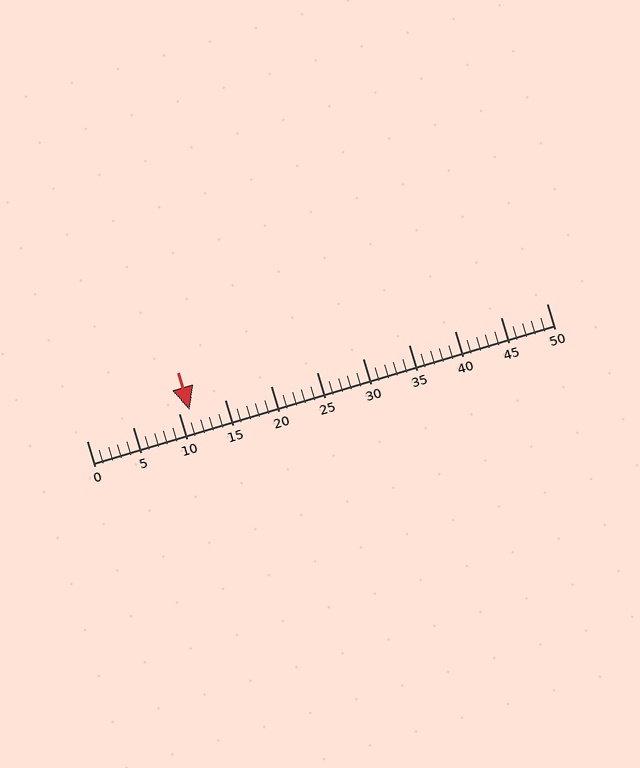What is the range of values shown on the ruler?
The ruler shows values from 0 to 50.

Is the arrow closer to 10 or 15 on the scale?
The arrow is closer to 10.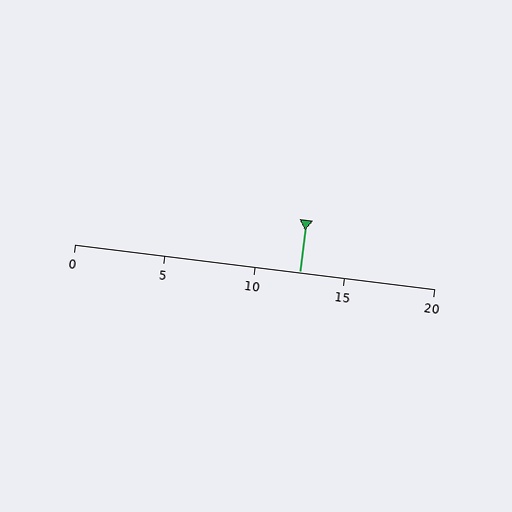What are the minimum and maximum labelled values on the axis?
The axis runs from 0 to 20.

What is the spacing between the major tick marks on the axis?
The major ticks are spaced 5 apart.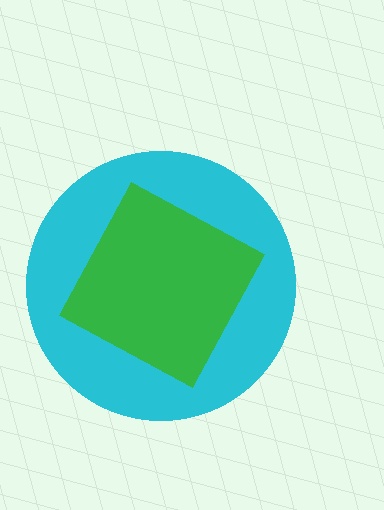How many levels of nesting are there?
2.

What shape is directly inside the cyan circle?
The green diamond.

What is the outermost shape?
The cyan circle.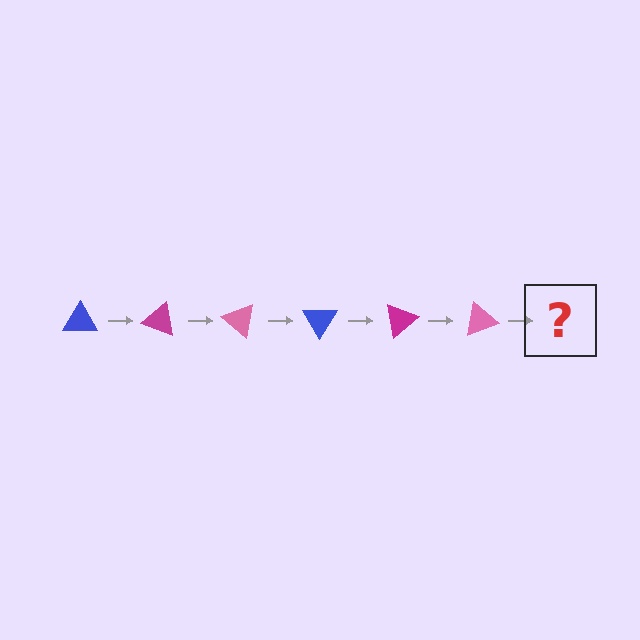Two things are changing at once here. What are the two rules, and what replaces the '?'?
The two rules are that it rotates 20 degrees each step and the color cycles through blue, magenta, and pink. The '?' should be a blue triangle, rotated 120 degrees from the start.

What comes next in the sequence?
The next element should be a blue triangle, rotated 120 degrees from the start.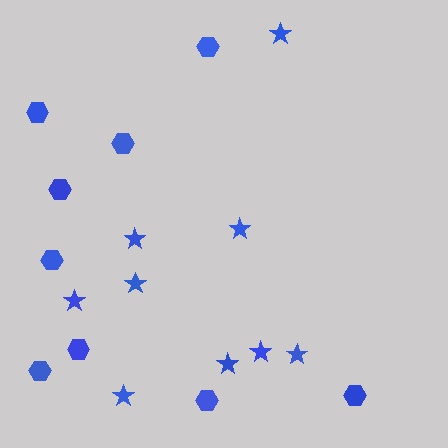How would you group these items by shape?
There are 2 groups: one group of stars (9) and one group of hexagons (9).